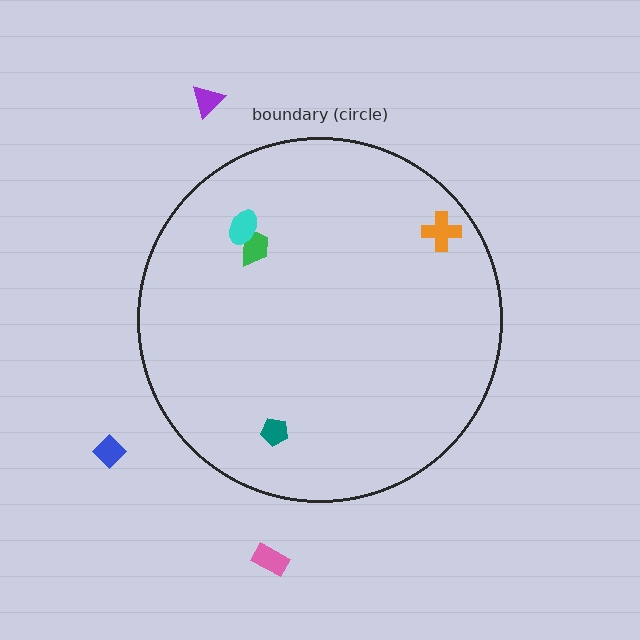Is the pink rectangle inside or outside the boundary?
Outside.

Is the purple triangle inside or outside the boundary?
Outside.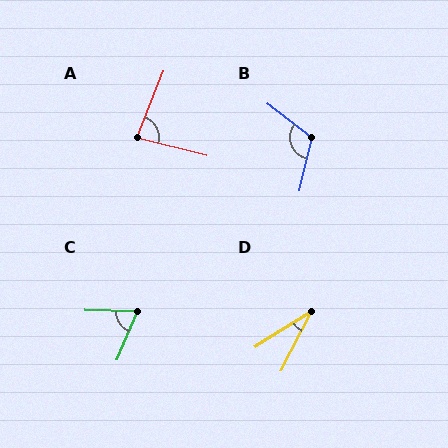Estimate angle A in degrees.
Approximately 82 degrees.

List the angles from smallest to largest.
D (31°), C (68°), A (82°), B (115°).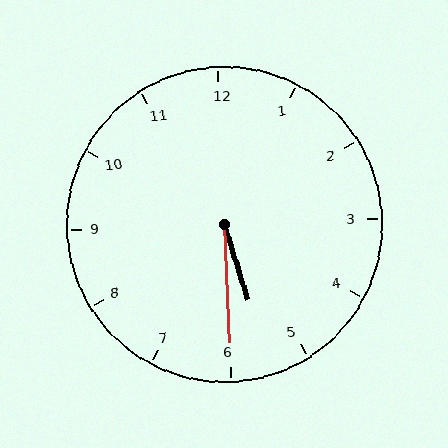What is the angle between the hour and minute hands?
Approximately 15 degrees.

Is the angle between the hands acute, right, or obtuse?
It is acute.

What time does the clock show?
5:30.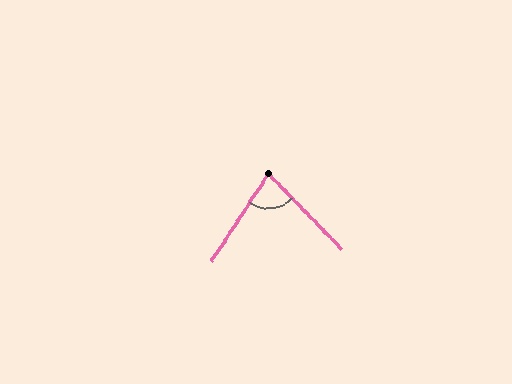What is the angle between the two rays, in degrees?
Approximately 77 degrees.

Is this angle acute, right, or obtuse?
It is acute.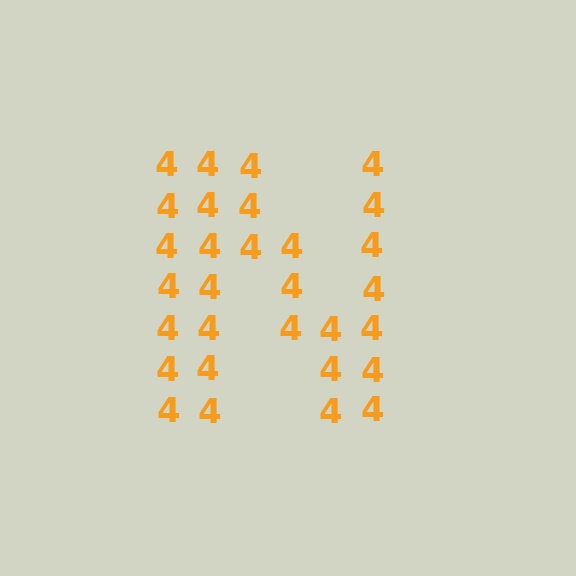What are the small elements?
The small elements are digit 4's.